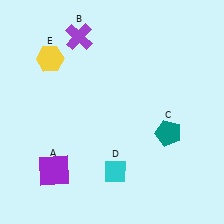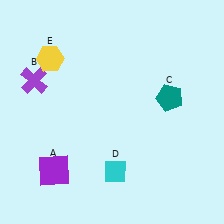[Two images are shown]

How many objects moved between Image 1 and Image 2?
2 objects moved between the two images.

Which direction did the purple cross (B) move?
The purple cross (B) moved left.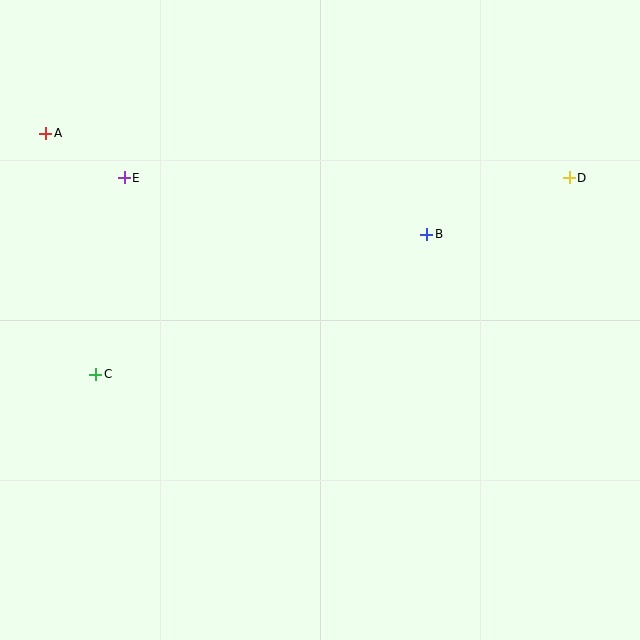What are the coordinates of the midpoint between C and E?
The midpoint between C and E is at (110, 276).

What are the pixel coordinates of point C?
Point C is at (96, 374).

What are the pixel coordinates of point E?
Point E is at (124, 178).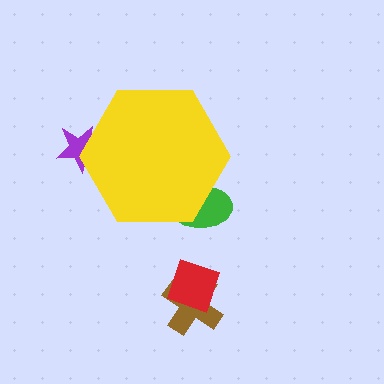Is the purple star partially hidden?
Yes, the purple star is partially hidden behind the yellow hexagon.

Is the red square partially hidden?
No, the red square is fully visible.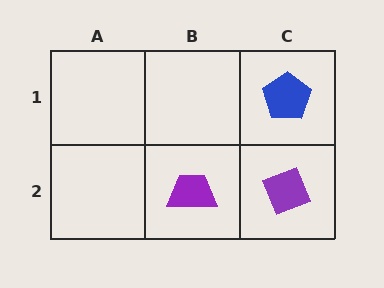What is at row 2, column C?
A purple diamond.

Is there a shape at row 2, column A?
No, that cell is empty.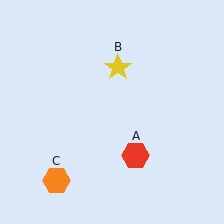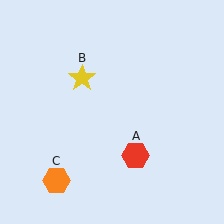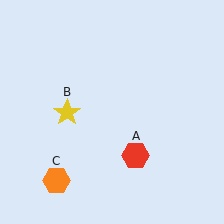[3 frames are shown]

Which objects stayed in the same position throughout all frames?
Red hexagon (object A) and orange hexagon (object C) remained stationary.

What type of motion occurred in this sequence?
The yellow star (object B) rotated counterclockwise around the center of the scene.